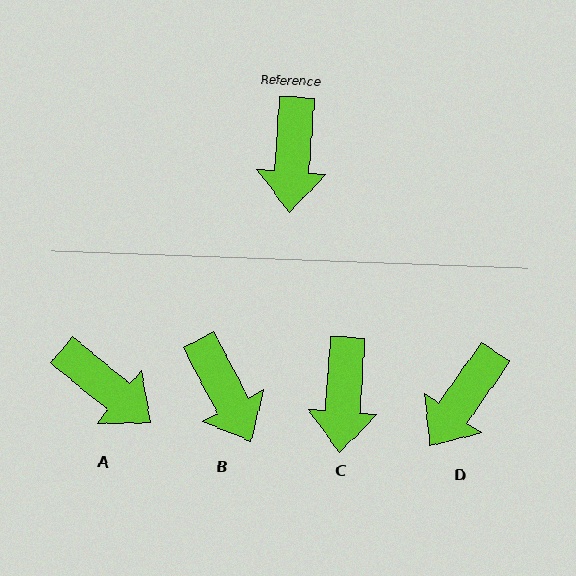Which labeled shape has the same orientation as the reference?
C.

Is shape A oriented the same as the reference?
No, it is off by about 54 degrees.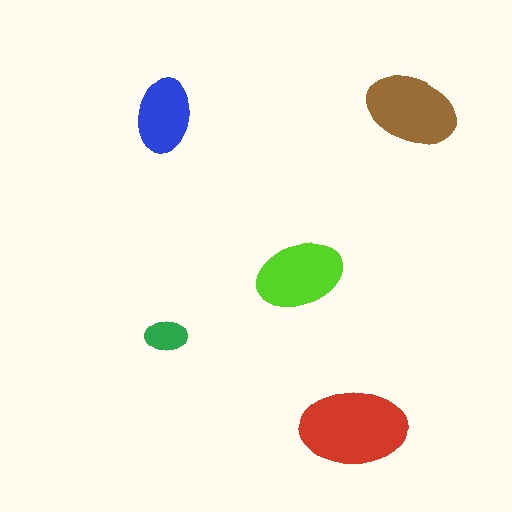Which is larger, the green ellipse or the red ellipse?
The red one.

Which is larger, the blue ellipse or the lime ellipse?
The lime one.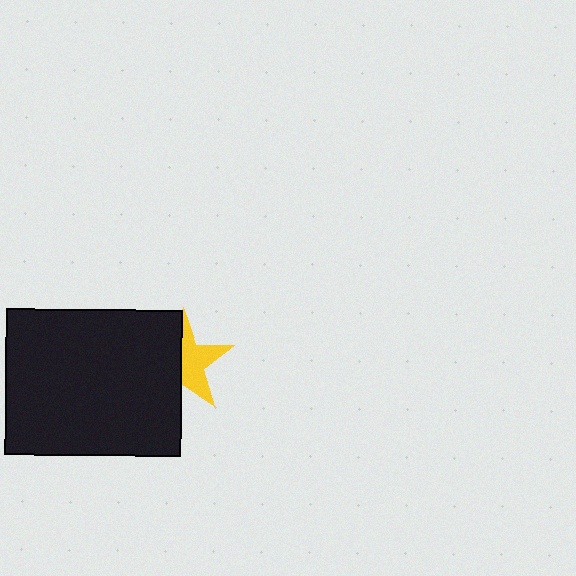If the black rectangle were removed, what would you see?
You would see the complete yellow star.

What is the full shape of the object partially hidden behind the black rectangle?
The partially hidden object is a yellow star.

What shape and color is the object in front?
The object in front is a black rectangle.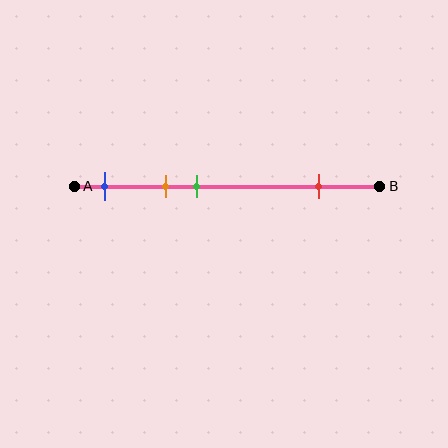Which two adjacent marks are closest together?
The orange and green marks are the closest adjacent pair.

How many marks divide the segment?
There are 4 marks dividing the segment.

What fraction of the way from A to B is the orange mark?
The orange mark is approximately 30% (0.3) of the way from A to B.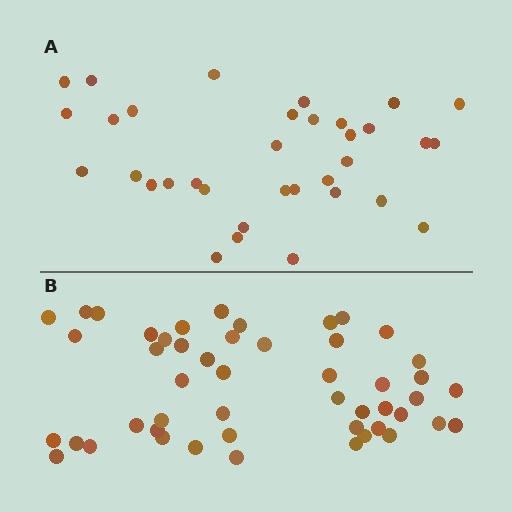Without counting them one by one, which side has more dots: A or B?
Region B (the bottom region) has more dots.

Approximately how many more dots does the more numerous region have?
Region B has approximately 15 more dots than region A.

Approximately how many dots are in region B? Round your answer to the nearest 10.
About 50 dots. (The exact count is 49, which rounds to 50.)